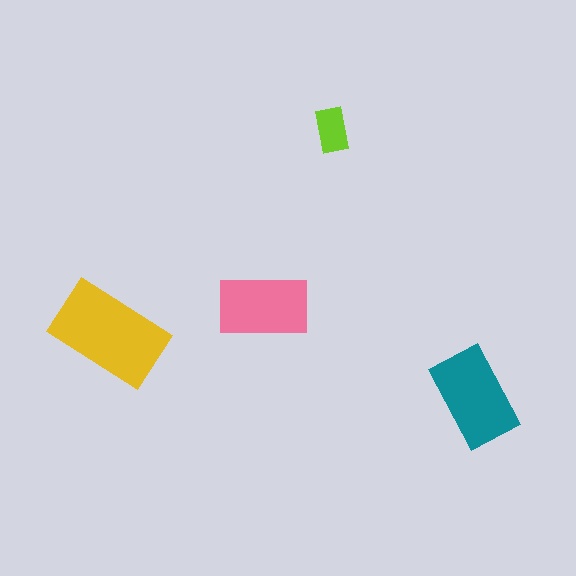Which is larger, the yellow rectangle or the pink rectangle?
The yellow one.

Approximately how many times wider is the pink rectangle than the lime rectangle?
About 2 times wider.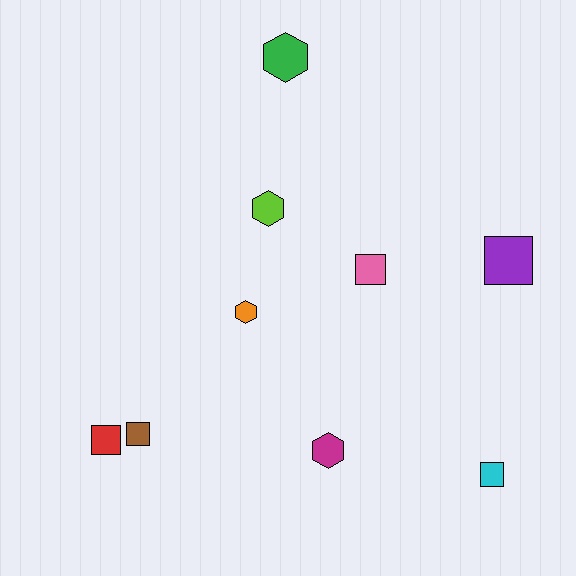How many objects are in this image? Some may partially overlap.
There are 9 objects.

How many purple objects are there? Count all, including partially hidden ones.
There is 1 purple object.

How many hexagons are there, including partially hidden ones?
There are 4 hexagons.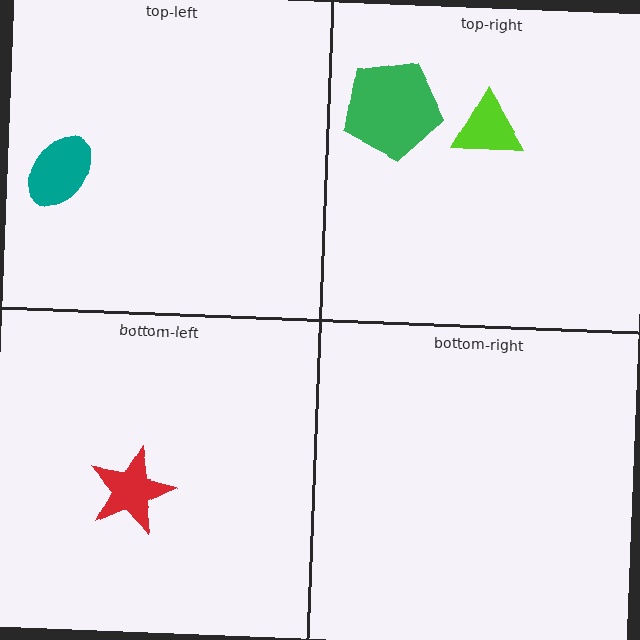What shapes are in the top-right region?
The lime triangle, the green pentagon.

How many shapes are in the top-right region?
2.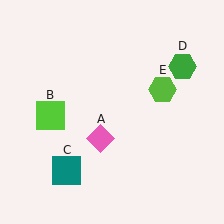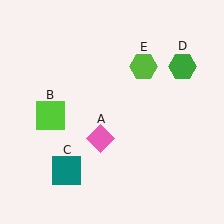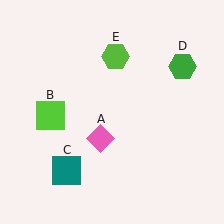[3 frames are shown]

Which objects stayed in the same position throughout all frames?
Pink diamond (object A) and lime square (object B) and teal square (object C) and green hexagon (object D) remained stationary.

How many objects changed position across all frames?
1 object changed position: lime hexagon (object E).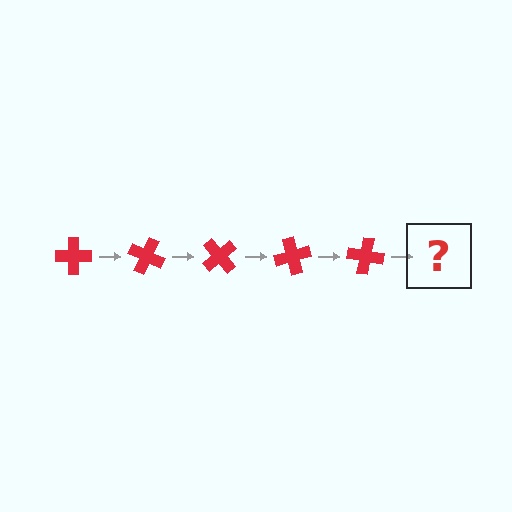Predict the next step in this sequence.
The next step is a red cross rotated 125 degrees.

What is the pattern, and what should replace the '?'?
The pattern is that the cross rotates 25 degrees each step. The '?' should be a red cross rotated 125 degrees.